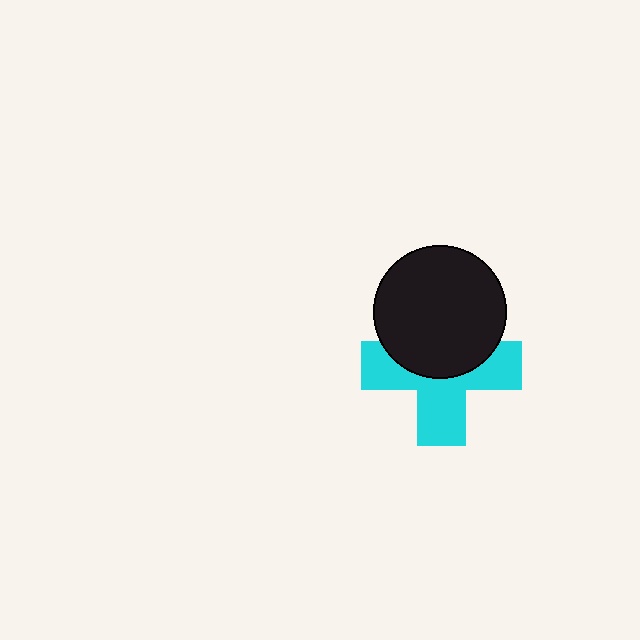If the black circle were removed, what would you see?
You would see the complete cyan cross.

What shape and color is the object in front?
The object in front is a black circle.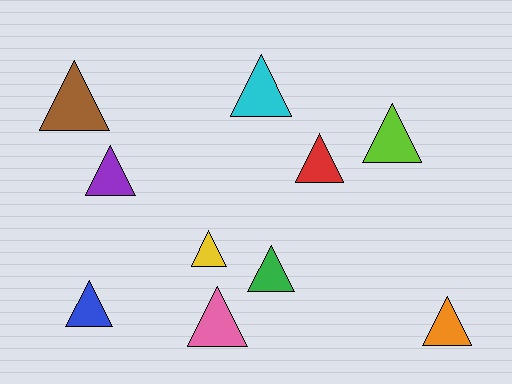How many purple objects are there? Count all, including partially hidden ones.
There is 1 purple object.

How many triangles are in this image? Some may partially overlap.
There are 10 triangles.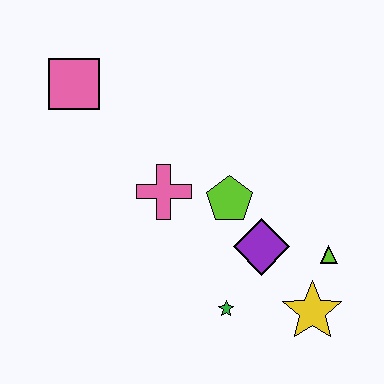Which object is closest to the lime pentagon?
The purple diamond is closest to the lime pentagon.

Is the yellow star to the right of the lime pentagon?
Yes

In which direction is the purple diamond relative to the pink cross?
The purple diamond is to the right of the pink cross.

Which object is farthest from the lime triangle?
The pink square is farthest from the lime triangle.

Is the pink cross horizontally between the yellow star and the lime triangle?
No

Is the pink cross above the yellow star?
Yes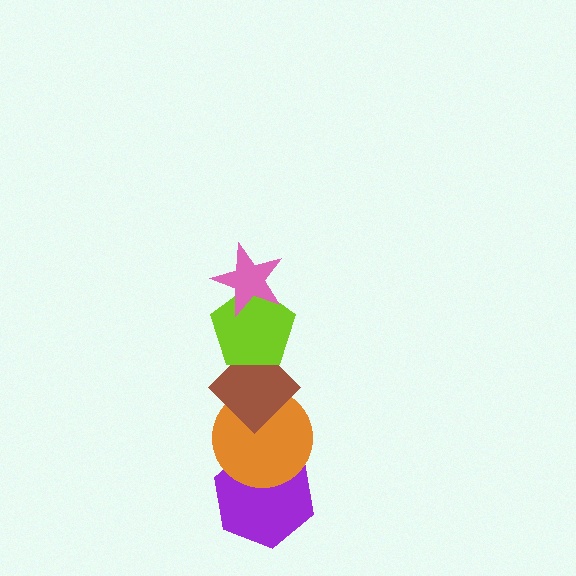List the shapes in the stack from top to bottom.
From top to bottom: the pink star, the lime pentagon, the brown diamond, the orange circle, the purple hexagon.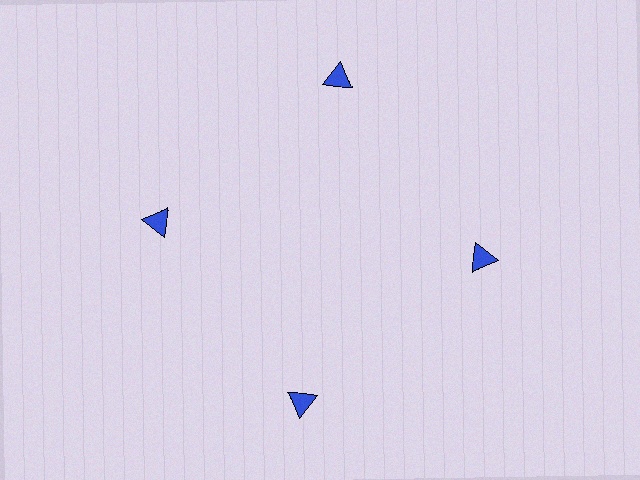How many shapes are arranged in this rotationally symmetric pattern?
There are 4 shapes, arranged in 4 groups of 1.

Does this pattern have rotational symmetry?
Yes, this pattern has 4-fold rotational symmetry. It looks the same after rotating 90 degrees around the center.